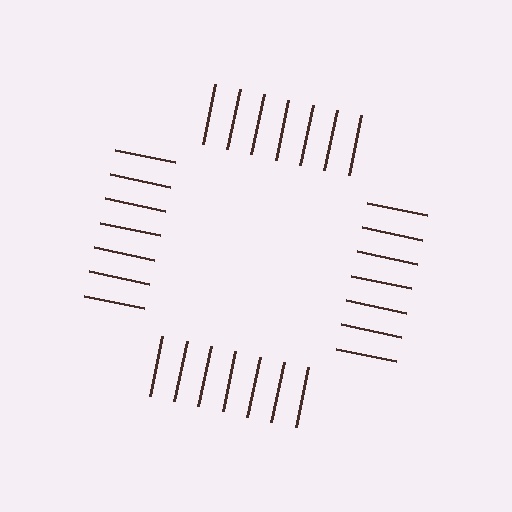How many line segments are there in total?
28 — 7 along each of the 4 edges.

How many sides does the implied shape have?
4 sides — the line-ends trace a square.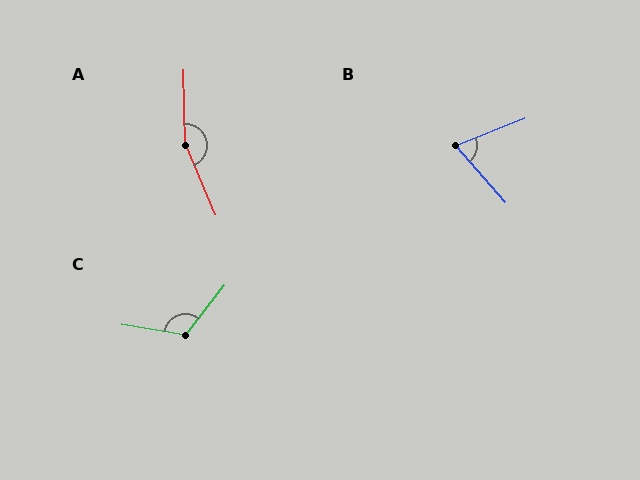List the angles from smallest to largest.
B (71°), C (118°), A (158°).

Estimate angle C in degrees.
Approximately 118 degrees.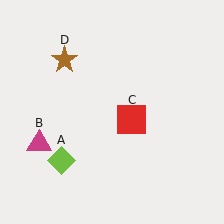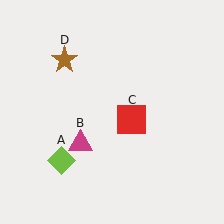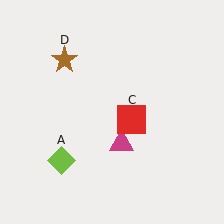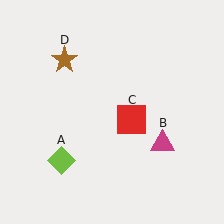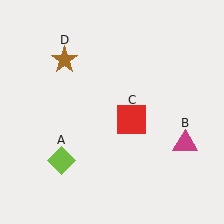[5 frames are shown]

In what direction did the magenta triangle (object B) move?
The magenta triangle (object B) moved right.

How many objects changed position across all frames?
1 object changed position: magenta triangle (object B).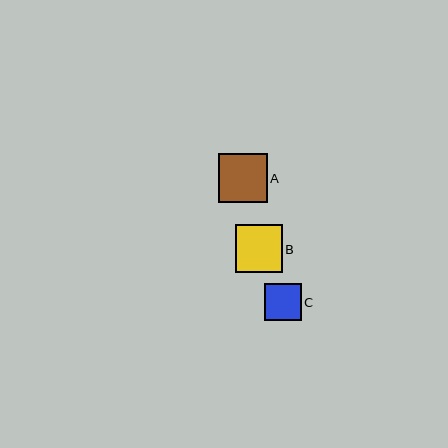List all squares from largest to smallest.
From largest to smallest: A, B, C.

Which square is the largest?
Square A is the largest with a size of approximately 49 pixels.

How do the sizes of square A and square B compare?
Square A and square B are approximately the same size.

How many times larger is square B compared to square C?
Square B is approximately 1.3 times the size of square C.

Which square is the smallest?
Square C is the smallest with a size of approximately 36 pixels.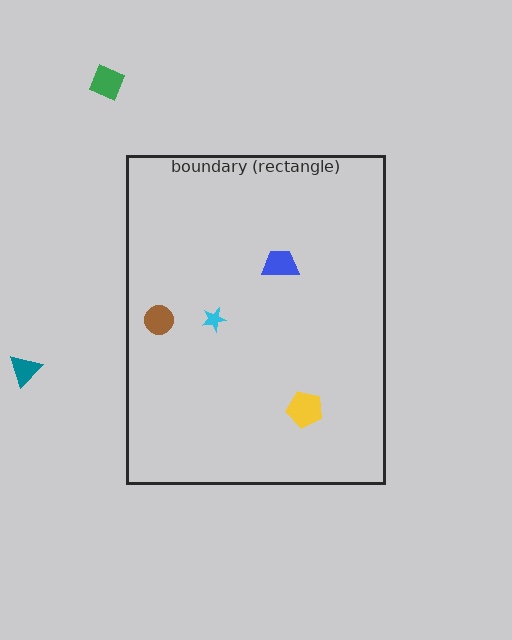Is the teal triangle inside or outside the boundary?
Outside.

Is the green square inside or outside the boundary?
Outside.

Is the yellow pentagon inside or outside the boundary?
Inside.